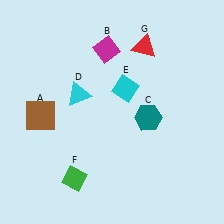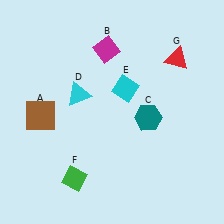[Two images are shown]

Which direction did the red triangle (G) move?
The red triangle (G) moved right.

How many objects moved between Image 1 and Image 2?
1 object moved between the two images.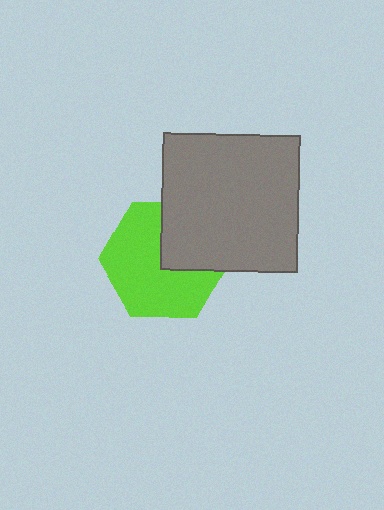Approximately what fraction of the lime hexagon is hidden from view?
Roughly 34% of the lime hexagon is hidden behind the gray square.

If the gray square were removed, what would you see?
You would see the complete lime hexagon.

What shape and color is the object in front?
The object in front is a gray square.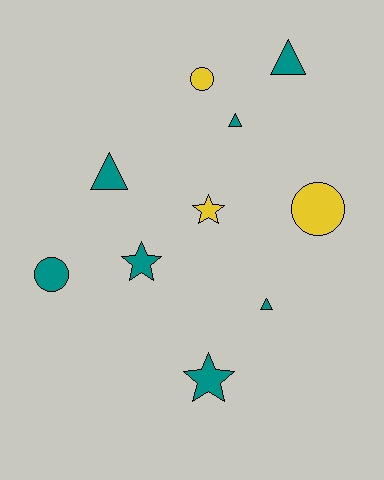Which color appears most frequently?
Teal, with 7 objects.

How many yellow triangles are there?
There are no yellow triangles.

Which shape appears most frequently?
Triangle, with 4 objects.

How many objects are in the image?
There are 10 objects.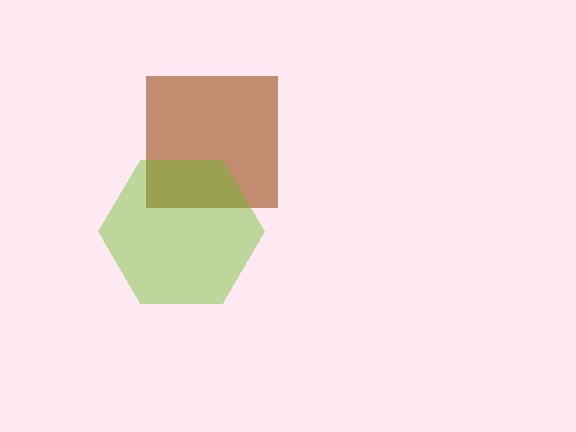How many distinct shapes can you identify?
There are 2 distinct shapes: a brown square, a lime hexagon.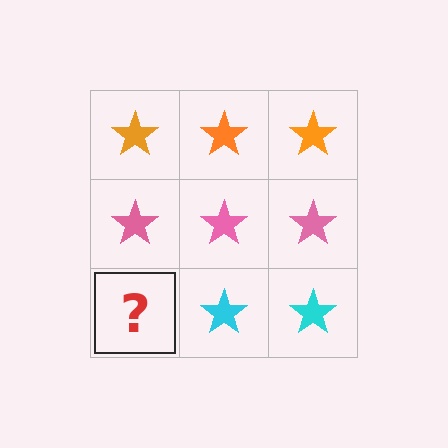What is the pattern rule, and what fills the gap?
The rule is that each row has a consistent color. The gap should be filled with a cyan star.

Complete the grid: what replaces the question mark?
The question mark should be replaced with a cyan star.